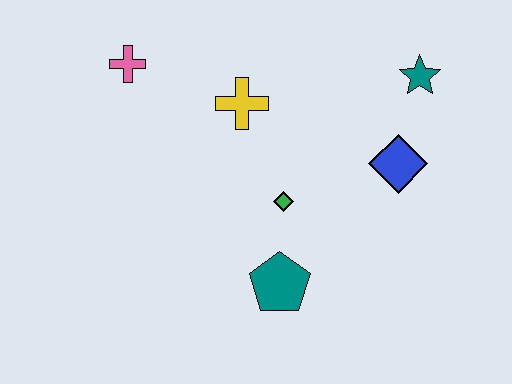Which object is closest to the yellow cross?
The green diamond is closest to the yellow cross.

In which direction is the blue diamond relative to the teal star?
The blue diamond is below the teal star.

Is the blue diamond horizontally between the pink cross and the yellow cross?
No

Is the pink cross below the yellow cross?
No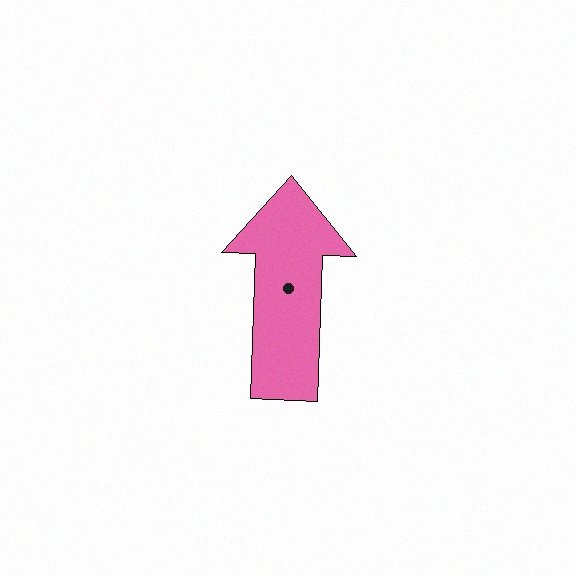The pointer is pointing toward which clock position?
Roughly 12 o'clock.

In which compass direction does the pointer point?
North.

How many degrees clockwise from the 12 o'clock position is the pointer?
Approximately 2 degrees.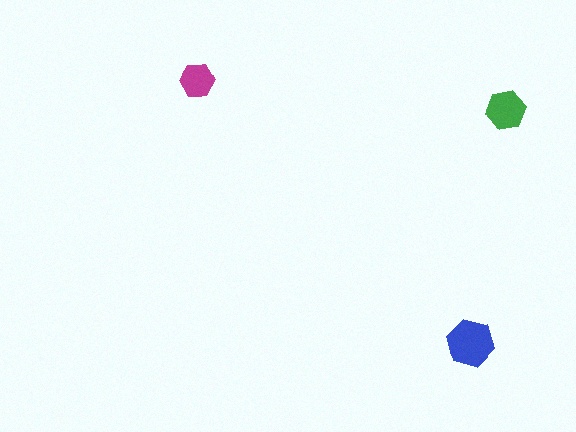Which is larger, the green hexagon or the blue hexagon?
The blue one.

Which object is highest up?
The magenta hexagon is topmost.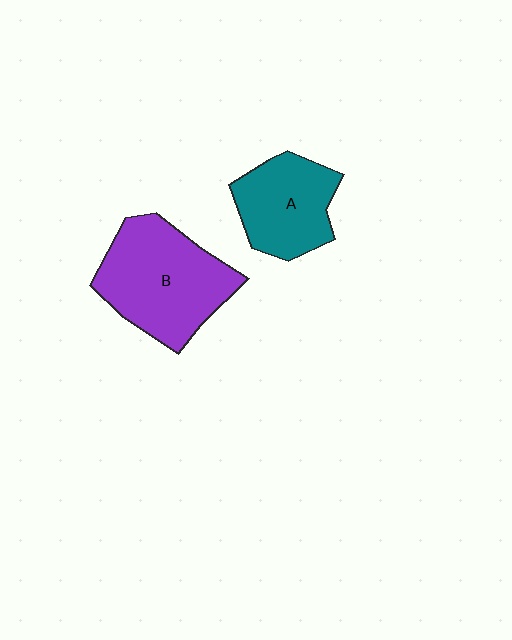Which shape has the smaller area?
Shape A (teal).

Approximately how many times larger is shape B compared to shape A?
Approximately 1.5 times.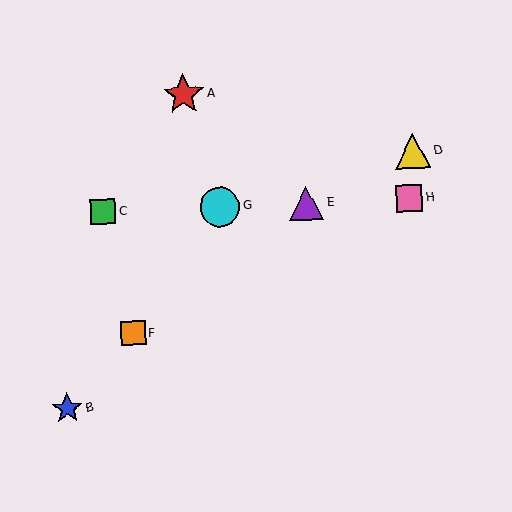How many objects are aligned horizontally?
4 objects (C, E, G, H) are aligned horizontally.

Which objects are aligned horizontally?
Objects C, E, G, H are aligned horizontally.